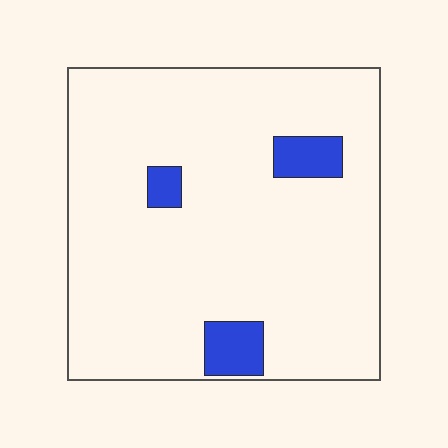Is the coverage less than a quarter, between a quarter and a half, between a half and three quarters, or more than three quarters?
Less than a quarter.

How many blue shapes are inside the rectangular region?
3.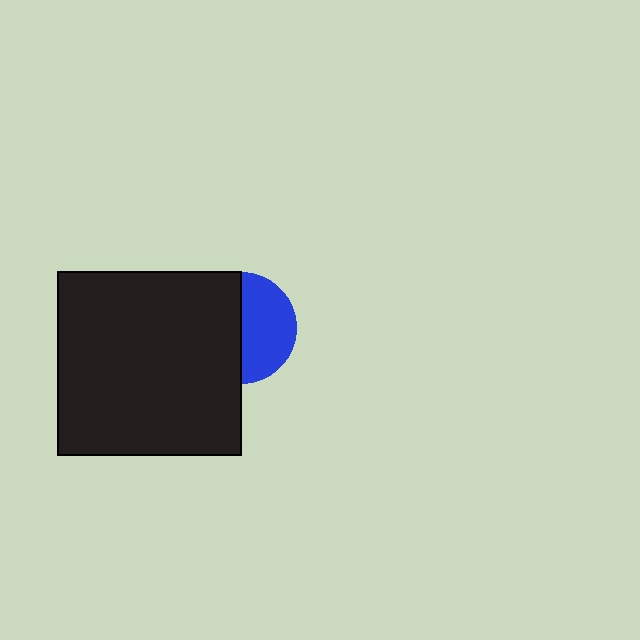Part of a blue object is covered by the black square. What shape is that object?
It is a circle.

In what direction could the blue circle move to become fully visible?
The blue circle could move right. That would shift it out from behind the black square entirely.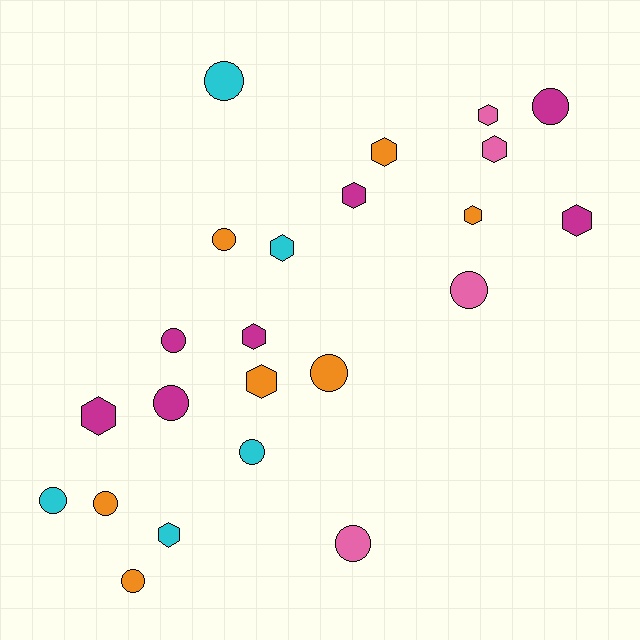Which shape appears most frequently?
Circle, with 12 objects.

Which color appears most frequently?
Magenta, with 7 objects.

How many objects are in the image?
There are 23 objects.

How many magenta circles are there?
There are 3 magenta circles.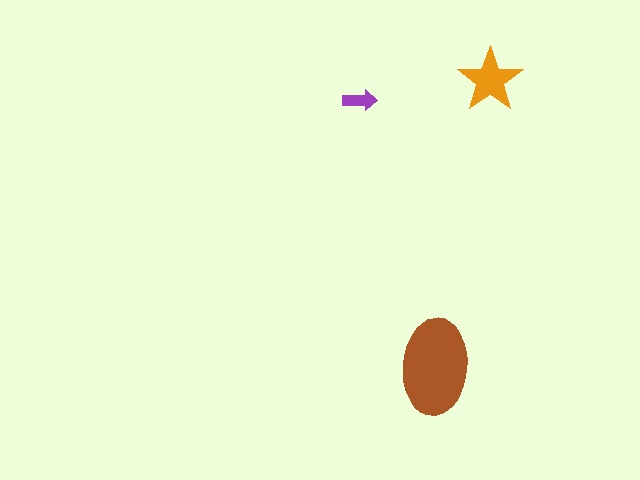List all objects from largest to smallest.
The brown ellipse, the orange star, the purple arrow.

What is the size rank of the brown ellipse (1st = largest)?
1st.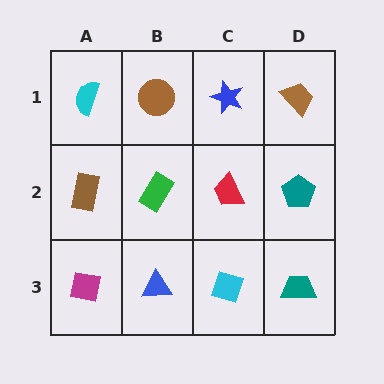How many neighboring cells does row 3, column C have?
3.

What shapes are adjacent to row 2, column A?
A cyan semicircle (row 1, column A), a magenta square (row 3, column A), a green rectangle (row 2, column B).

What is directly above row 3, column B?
A green rectangle.